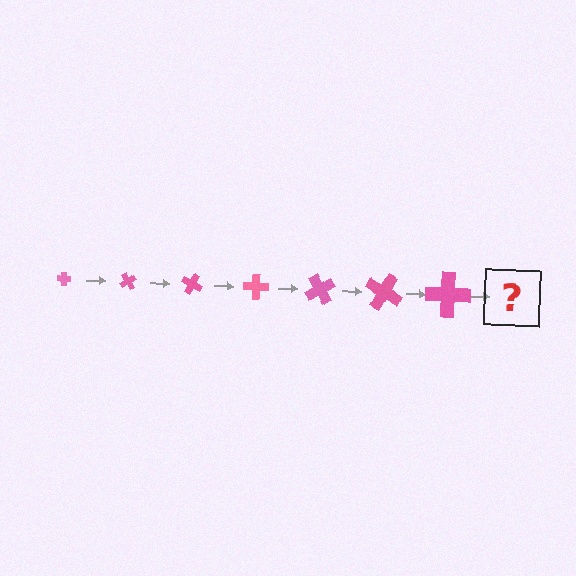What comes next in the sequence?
The next element should be a cross, larger than the previous one and rotated 420 degrees from the start.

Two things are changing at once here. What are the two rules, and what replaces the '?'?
The two rules are that the cross grows larger each step and it rotates 60 degrees each step. The '?' should be a cross, larger than the previous one and rotated 420 degrees from the start.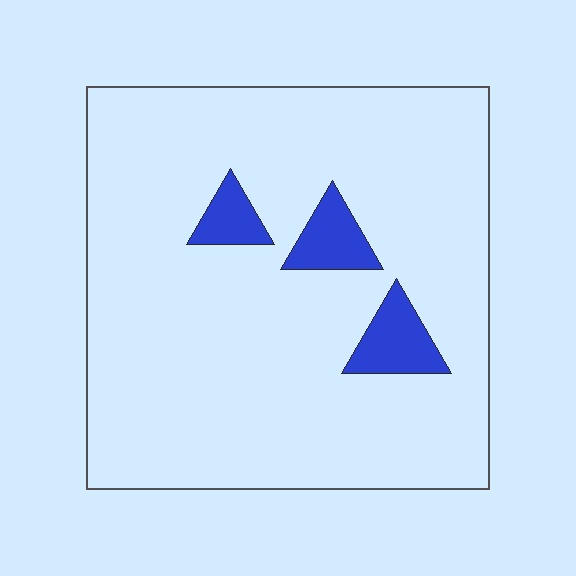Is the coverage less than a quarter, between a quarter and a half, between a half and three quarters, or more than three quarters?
Less than a quarter.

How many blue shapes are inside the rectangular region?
3.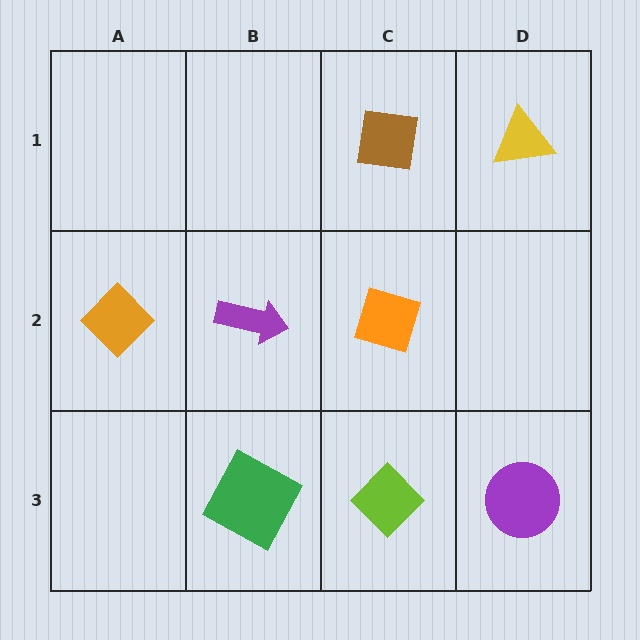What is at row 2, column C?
An orange diamond.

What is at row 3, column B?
A green square.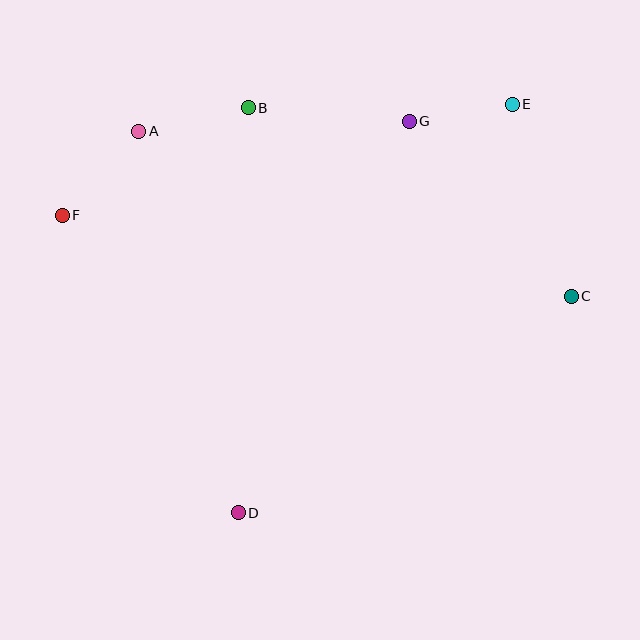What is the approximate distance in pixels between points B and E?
The distance between B and E is approximately 264 pixels.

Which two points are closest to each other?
Points E and G are closest to each other.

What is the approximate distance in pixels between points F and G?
The distance between F and G is approximately 359 pixels.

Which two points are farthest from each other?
Points C and F are farthest from each other.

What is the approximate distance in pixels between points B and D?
The distance between B and D is approximately 405 pixels.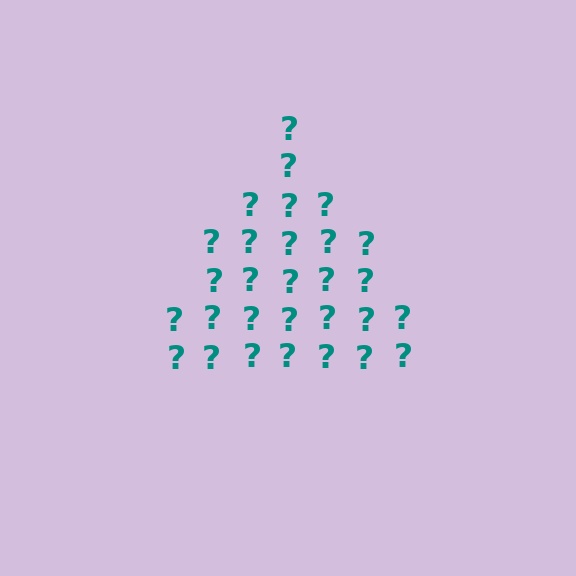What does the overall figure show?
The overall figure shows a triangle.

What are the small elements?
The small elements are question marks.